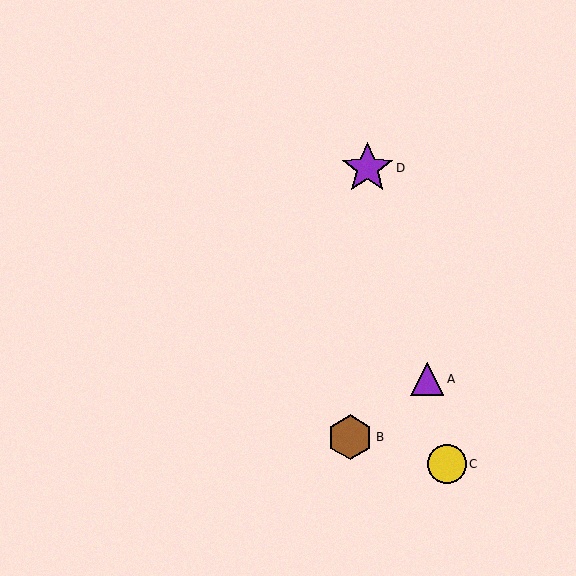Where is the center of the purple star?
The center of the purple star is at (367, 168).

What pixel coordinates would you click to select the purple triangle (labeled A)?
Click at (427, 379) to select the purple triangle A.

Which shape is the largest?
The purple star (labeled D) is the largest.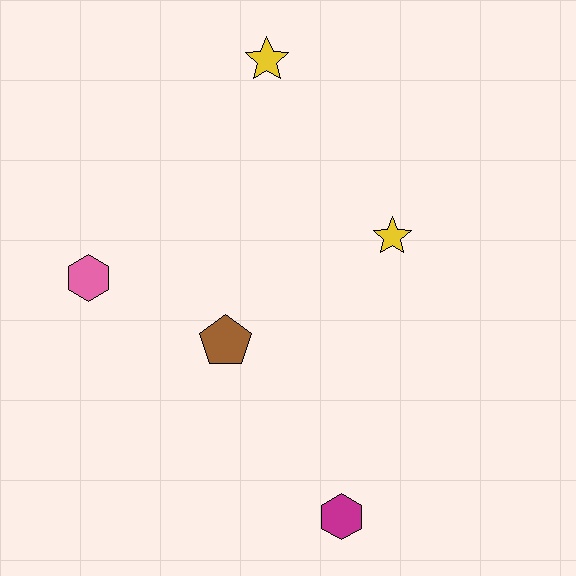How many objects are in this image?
There are 5 objects.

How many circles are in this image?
There are no circles.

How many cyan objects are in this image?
There are no cyan objects.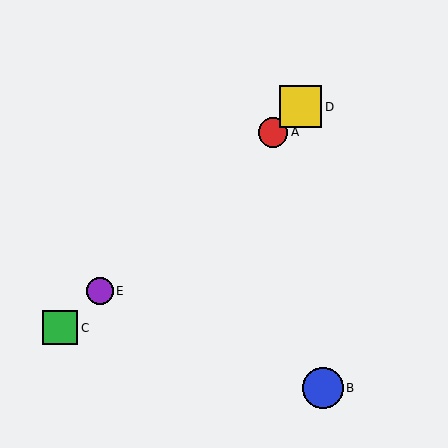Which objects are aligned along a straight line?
Objects A, C, D, E are aligned along a straight line.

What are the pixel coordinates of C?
Object C is at (60, 328).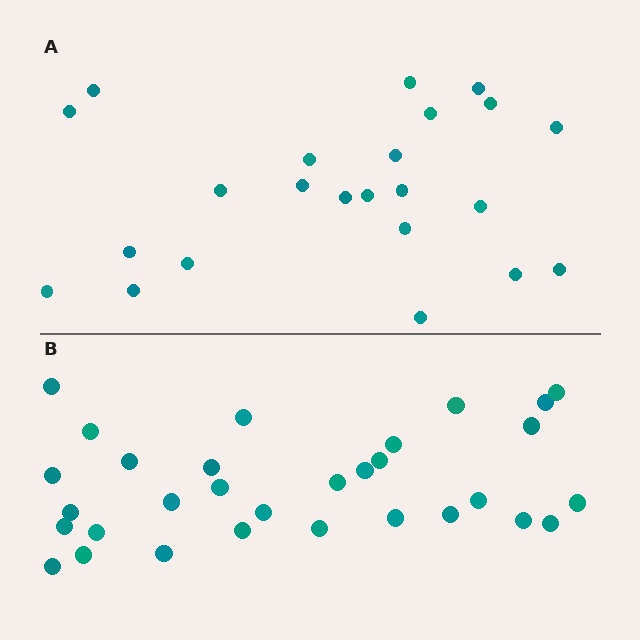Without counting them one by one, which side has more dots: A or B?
Region B (the bottom region) has more dots.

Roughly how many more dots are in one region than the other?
Region B has roughly 8 or so more dots than region A.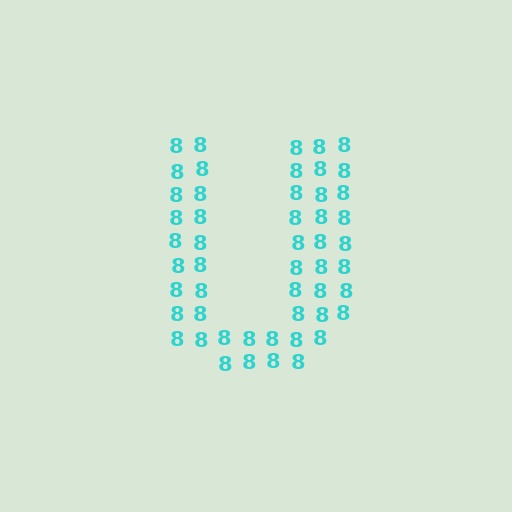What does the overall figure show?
The overall figure shows the letter U.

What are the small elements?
The small elements are digit 8's.